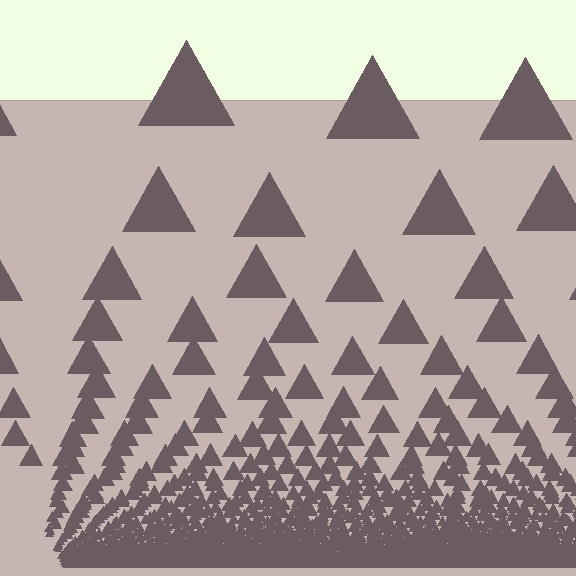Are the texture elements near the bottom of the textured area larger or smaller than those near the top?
Smaller. The gradient is inverted — elements near the bottom are smaller and denser.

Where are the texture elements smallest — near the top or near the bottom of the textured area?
Near the bottom.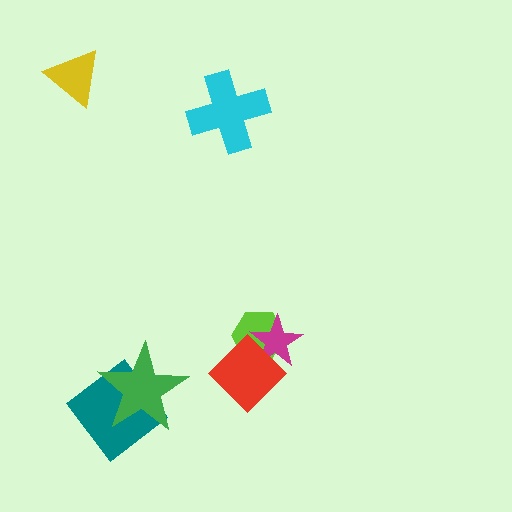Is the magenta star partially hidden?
Yes, it is partially covered by another shape.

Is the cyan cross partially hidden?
No, no other shape covers it.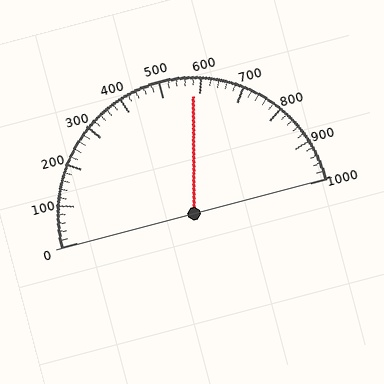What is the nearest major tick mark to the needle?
The nearest major tick mark is 600.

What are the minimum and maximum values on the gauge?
The gauge ranges from 0 to 1000.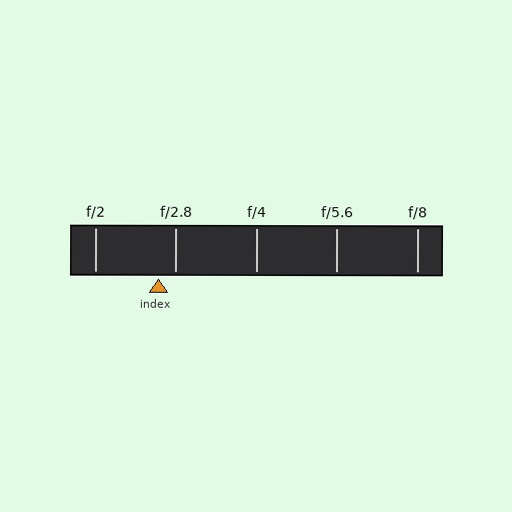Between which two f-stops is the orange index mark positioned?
The index mark is between f/2 and f/2.8.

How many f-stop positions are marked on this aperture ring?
There are 5 f-stop positions marked.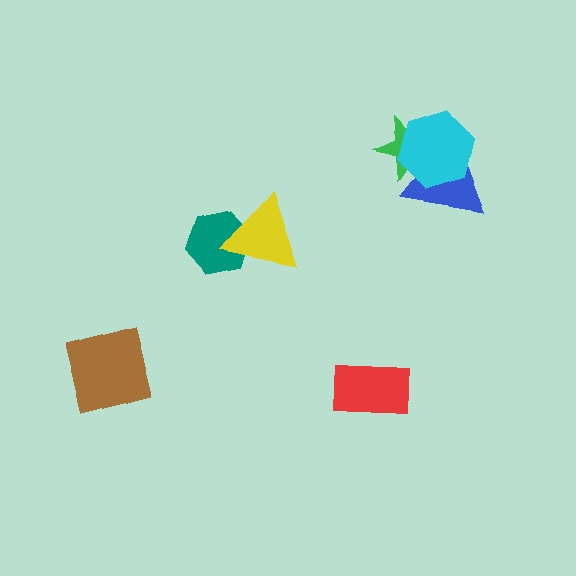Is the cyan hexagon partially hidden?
No, no other shape covers it.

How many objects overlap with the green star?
2 objects overlap with the green star.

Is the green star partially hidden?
Yes, it is partially covered by another shape.